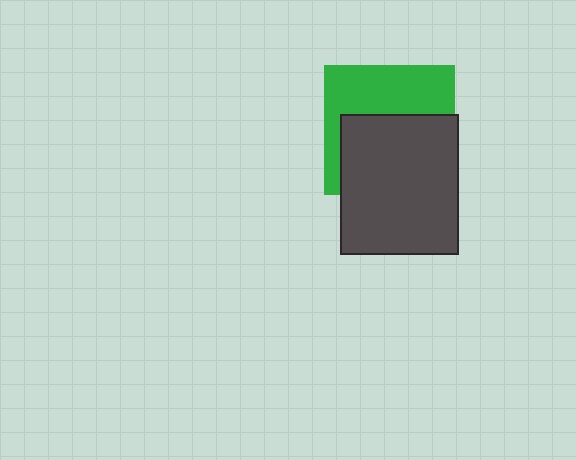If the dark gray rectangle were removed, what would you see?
You would see the complete green square.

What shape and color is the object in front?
The object in front is a dark gray rectangle.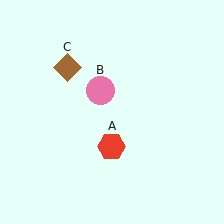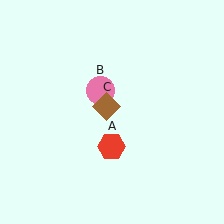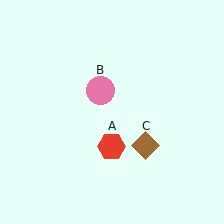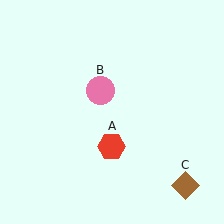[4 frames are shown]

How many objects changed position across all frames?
1 object changed position: brown diamond (object C).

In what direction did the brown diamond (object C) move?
The brown diamond (object C) moved down and to the right.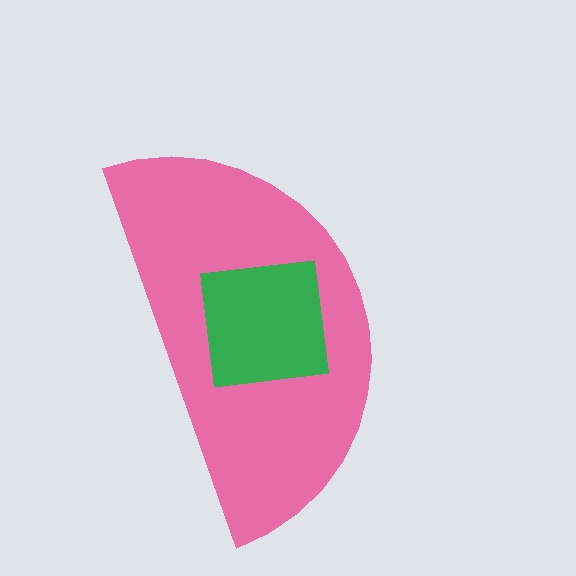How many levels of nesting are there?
2.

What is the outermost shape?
The pink semicircle.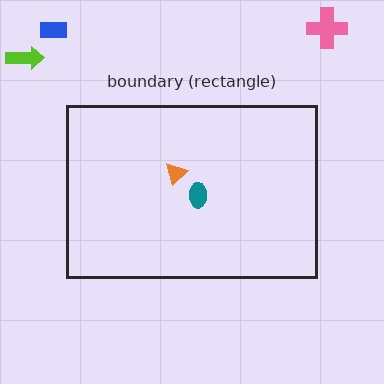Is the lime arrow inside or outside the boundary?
Outside.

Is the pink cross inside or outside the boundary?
Outside.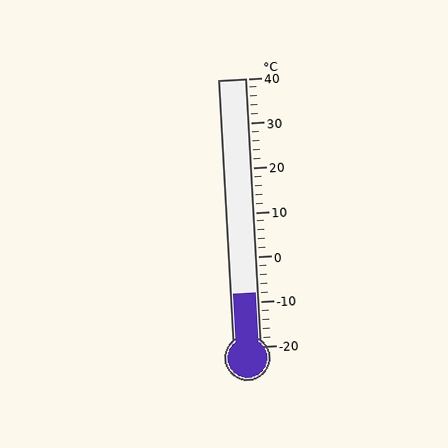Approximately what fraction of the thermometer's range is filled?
The thermometer is filled to approximately 20% of its range.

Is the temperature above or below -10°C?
The temperature is above -10°C.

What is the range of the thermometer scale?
The thermometer scale ranges from -20°C to 40°C.